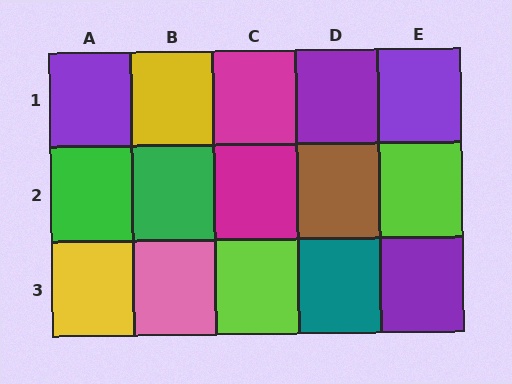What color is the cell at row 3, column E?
Purple.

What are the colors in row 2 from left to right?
Green, green, magenta, brown, lime.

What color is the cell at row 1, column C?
Magenta.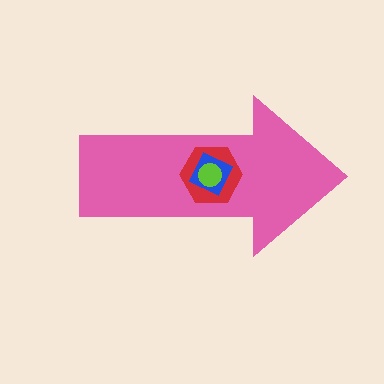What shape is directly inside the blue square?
The lime circle.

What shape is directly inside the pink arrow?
The red hexagon.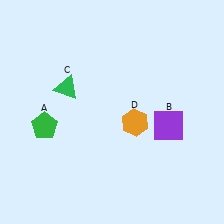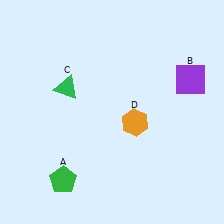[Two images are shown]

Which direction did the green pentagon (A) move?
The green pentagon (A) moved down.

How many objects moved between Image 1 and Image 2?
2 objects moved between the two images.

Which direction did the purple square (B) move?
The purple square (B) moved up.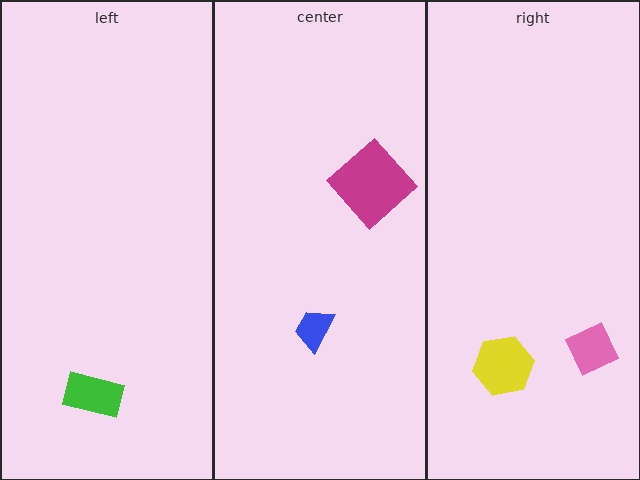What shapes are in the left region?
The green rectangle.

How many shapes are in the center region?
2.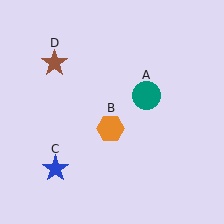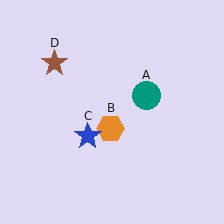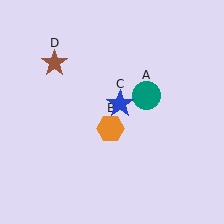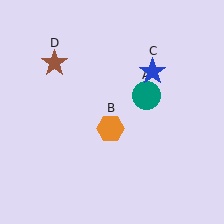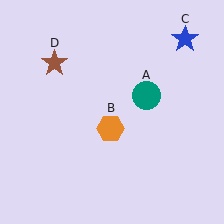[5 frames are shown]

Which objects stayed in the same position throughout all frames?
Teal circle (object A) and orange hexagon (object B) and brown star (object D) remained stationary.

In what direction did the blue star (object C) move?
The blue star (object C) moved up and to the right.